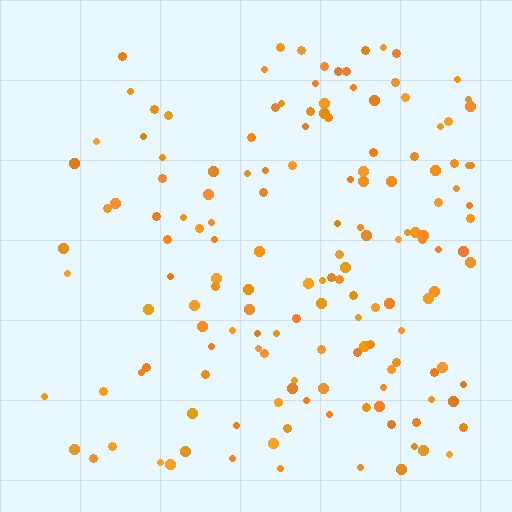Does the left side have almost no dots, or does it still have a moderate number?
Still a moderate number, just noticeably fewer than the right.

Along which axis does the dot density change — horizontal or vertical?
Horizontal.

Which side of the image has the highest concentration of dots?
The right.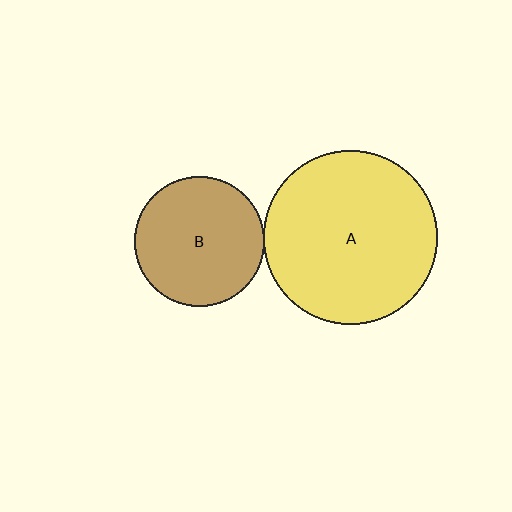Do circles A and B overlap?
Yes.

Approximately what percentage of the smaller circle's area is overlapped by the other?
Approximately 5%.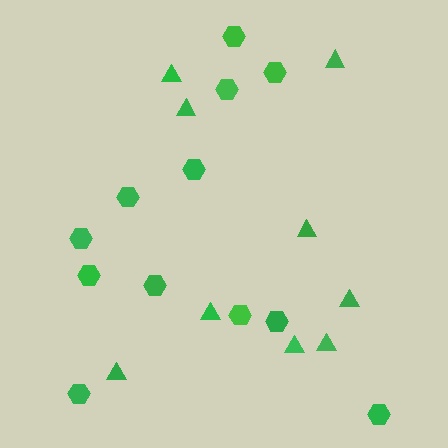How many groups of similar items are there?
There are 2 groups: one group of hexagons (12) and one group of triangles (9).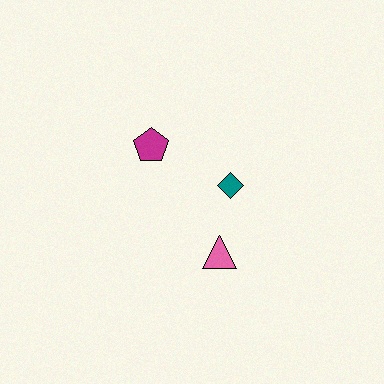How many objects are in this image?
There are 3 objects.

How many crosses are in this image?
There are no crosses.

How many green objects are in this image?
There are no green objects.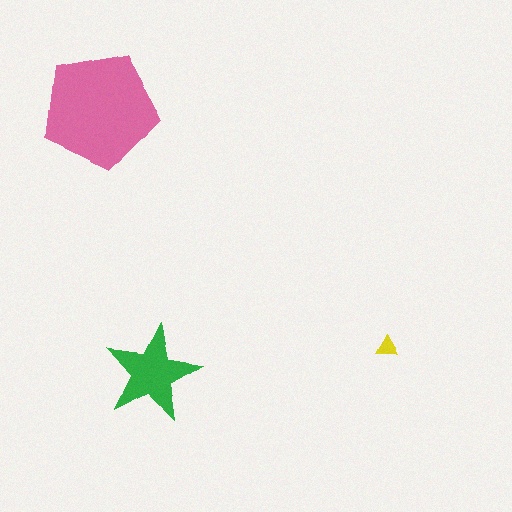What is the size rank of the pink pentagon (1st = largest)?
1st.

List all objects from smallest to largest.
The yellow triangle, the green star, the pink pentagon.